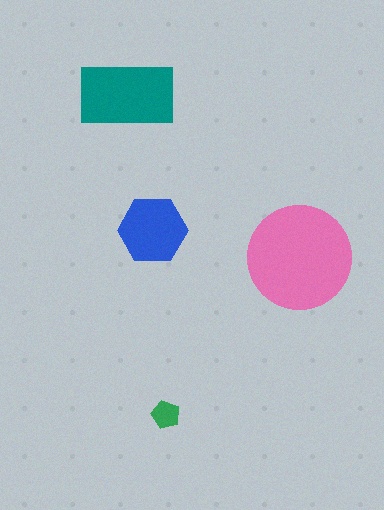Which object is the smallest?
The green pentagon.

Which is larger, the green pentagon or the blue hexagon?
The blue hexagon.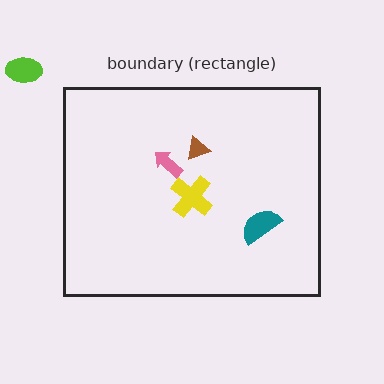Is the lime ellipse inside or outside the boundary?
Outside.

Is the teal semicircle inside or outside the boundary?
Inside.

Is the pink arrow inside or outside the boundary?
Inside.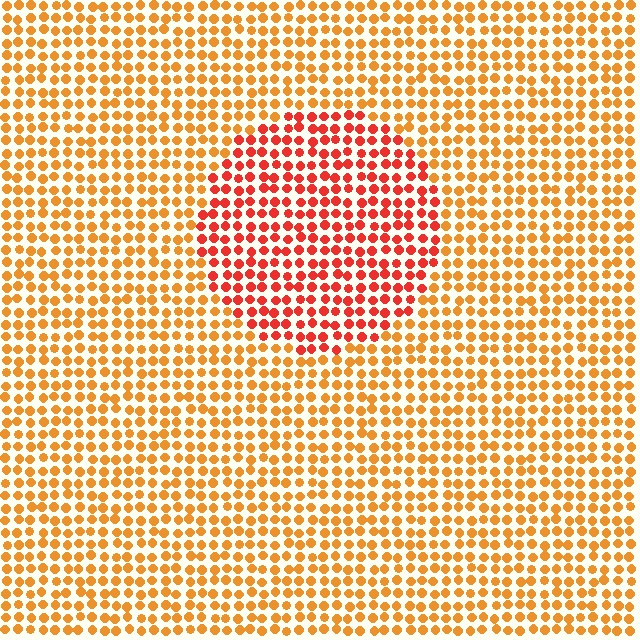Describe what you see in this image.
The image is filled with small orange elements in a uniform arrangement. A circle-shaped region is visible where the elements are tinted to a slightly different hue, forming a subtle color boundary.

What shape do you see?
I see a circle.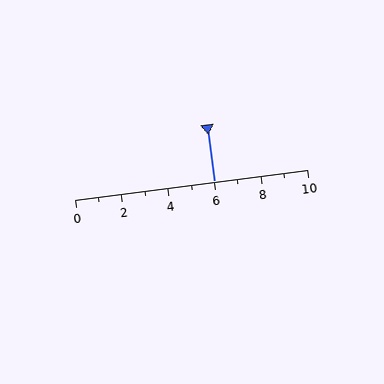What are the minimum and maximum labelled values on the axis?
The axis runs from 0 to 10.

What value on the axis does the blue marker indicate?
The marker indicates approximately 6.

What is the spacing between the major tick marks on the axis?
The major ticks are spaced 2 apart.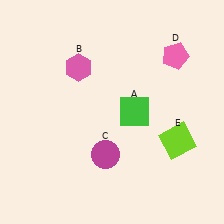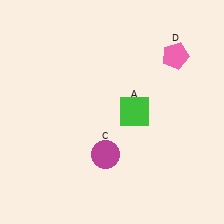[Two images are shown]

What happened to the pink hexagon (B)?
The pink hexagon (B) was removed in Image 2. It was in the top-left area of Image 1.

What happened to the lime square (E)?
The lime square (E) was removed in Image 2. It was in the bottom-right area of Image 1.